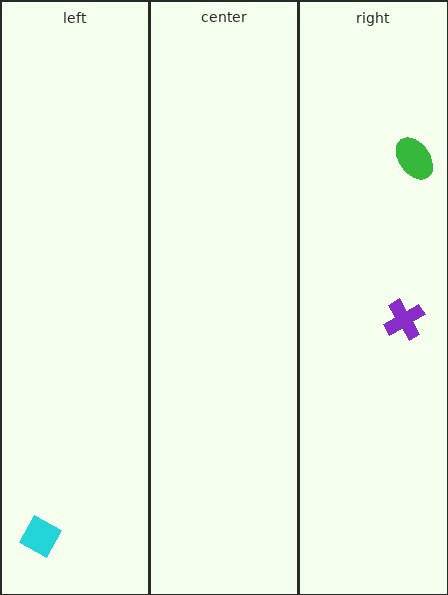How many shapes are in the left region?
1.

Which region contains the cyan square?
The left region.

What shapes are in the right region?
The green ellipse, the purple cross.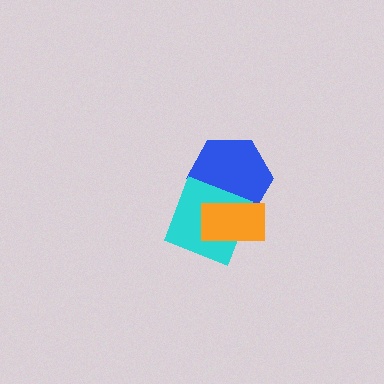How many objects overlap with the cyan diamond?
2 objects overlap with the cyan diamond.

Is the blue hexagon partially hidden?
Yes, it is partially covered by another shape.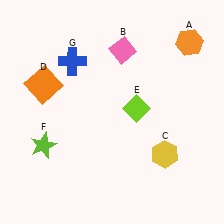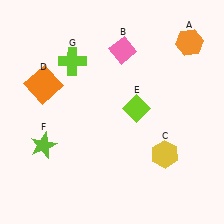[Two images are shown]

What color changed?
The cross (G) changed from blue in Image 1 to lime in Image 2.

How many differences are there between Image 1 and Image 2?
There is 1 difference between the two images.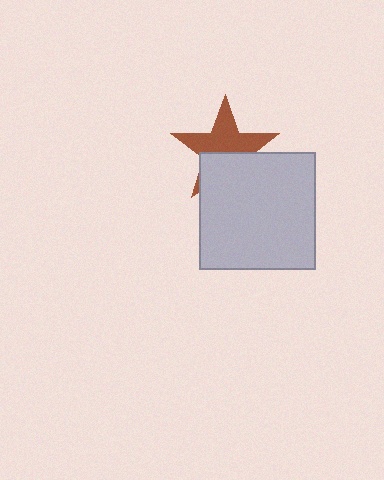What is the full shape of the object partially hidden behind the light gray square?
The partially hidden object is a brown star.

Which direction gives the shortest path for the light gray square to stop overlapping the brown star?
Moving down gives the shortest separation.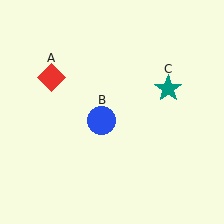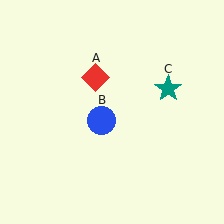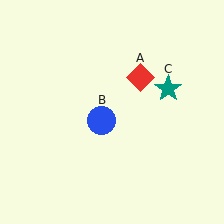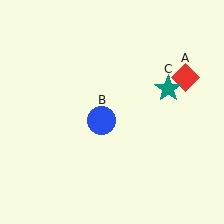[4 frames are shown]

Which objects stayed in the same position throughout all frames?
Blue circle (object B) and teal star (object C) remained stationary.